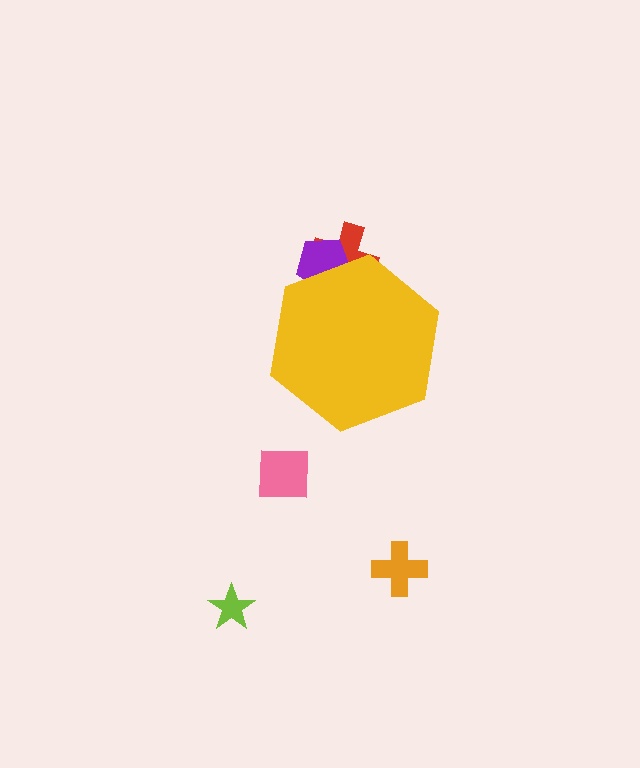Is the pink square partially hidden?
No, the pink square is fully visible.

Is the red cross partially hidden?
Yes, the red cross is partially hidden behind the yellow hexagon.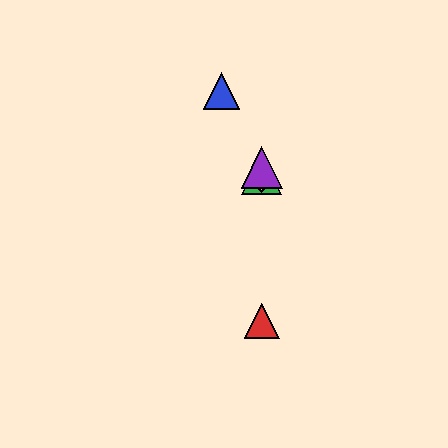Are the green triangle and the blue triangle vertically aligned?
No, the green triangle is at x≈262 and the blue triangle is at x≈221.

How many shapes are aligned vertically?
4 shapes (the red triangle, the green triangle, the yellow diamond, the purple triangle) are aligned vertically.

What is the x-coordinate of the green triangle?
The green triangle is at x≈262.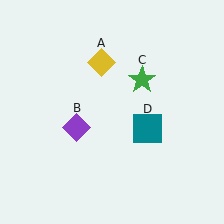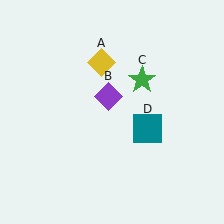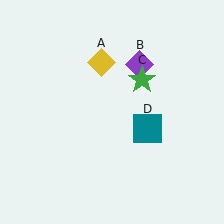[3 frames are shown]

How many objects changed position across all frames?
1 object changed position: purple diamond (object B).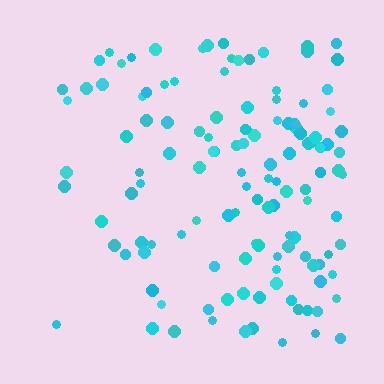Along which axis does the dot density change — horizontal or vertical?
Horizontal.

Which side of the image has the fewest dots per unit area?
The left.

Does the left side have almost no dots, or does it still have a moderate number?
Still a moderate number, just noticeably fewer than the right.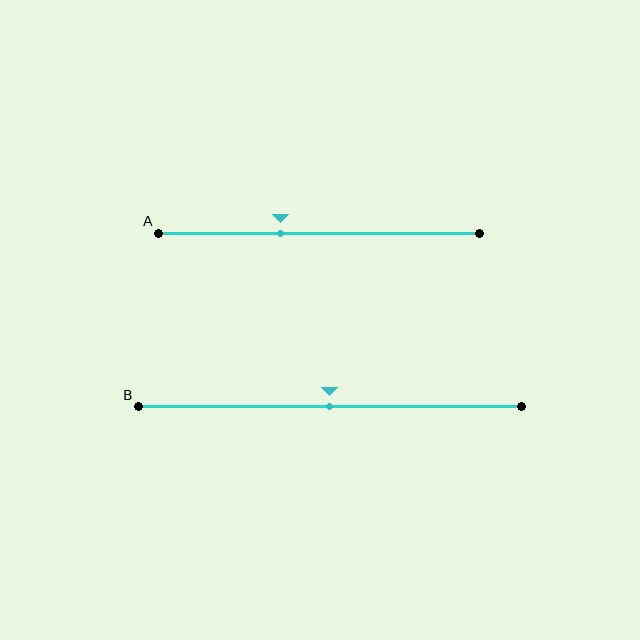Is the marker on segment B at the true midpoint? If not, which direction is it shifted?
Yes, the marker on segment B is at the true midpoint.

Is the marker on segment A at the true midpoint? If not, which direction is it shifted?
No, the marker on segment A is shifted to the left by about 12% of the segment length.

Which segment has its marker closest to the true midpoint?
Segment B has its marker closest to the true midpoint.